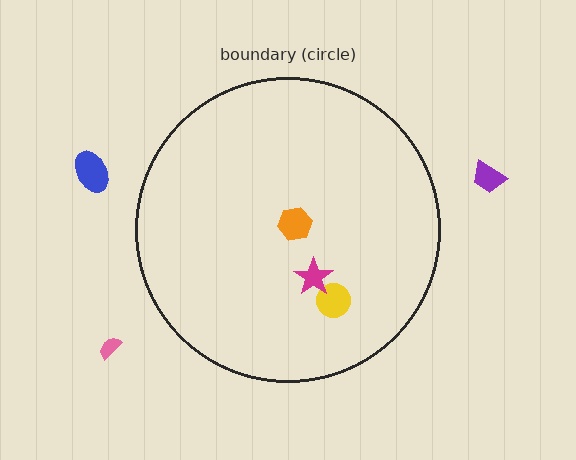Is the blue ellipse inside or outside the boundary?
Outside.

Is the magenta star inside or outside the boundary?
Inside.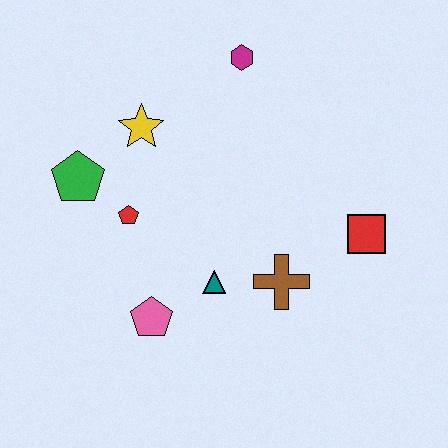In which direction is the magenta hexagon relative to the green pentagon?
The magenta hexagon is to the right of the green pentagon.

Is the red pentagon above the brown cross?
Yes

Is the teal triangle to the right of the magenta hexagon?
No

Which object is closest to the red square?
The brown cross is closest to the red square.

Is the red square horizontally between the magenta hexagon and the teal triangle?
No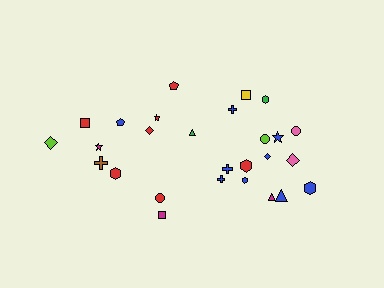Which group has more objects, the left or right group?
The right group.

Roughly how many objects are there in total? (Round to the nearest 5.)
Roughly 25 objects in total.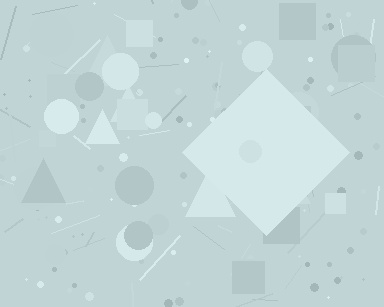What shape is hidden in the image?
A diamond is hidden in the image.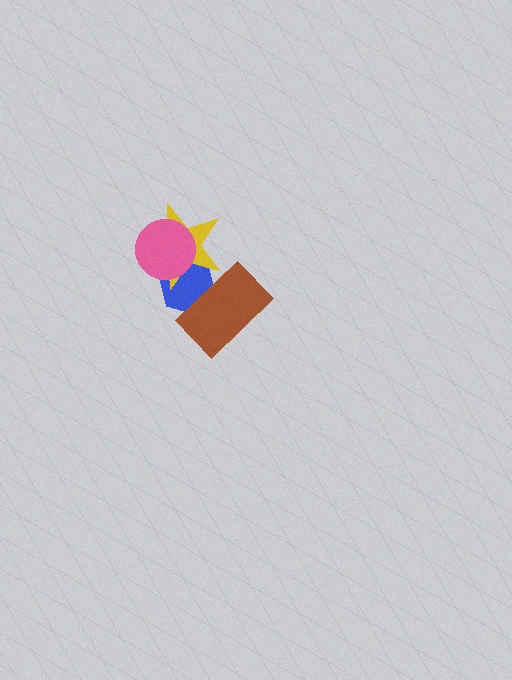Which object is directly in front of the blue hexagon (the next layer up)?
The brown rectangle is directly in front of the blue hexagon.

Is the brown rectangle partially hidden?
Yes, it is partially covered by another shape.